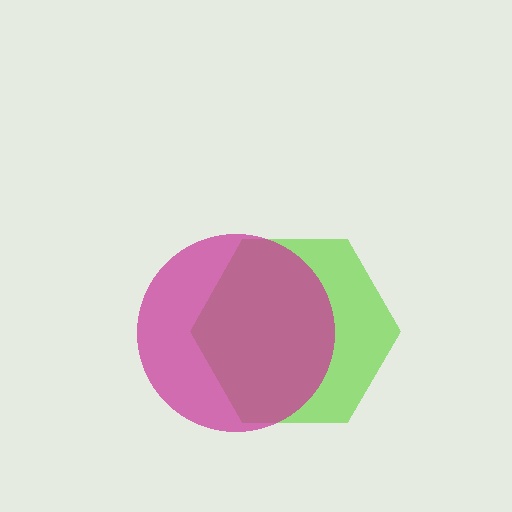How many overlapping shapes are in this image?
There are 2 overlapping shapes in the image.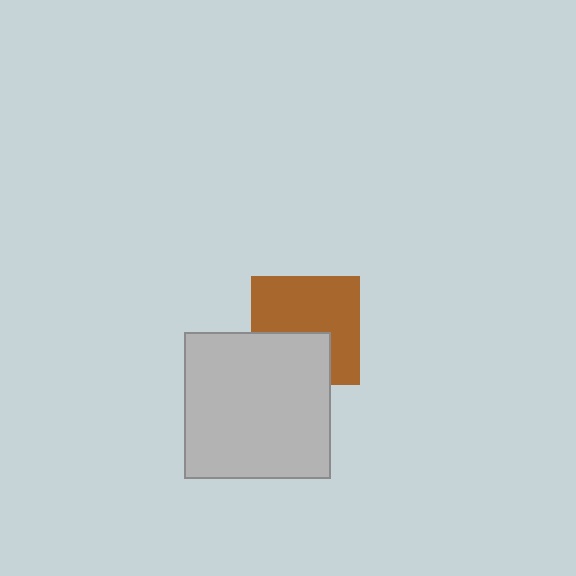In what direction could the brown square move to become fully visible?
The brown square could move up. That would shift it out from behind the light gray square entirely.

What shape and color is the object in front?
The object in front is a light gray square.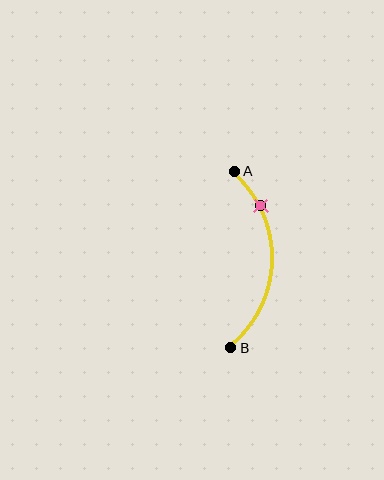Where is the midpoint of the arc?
The arc midpoint is the point on the curve farthest from the straight line joining A and B. It sits to the right of that line.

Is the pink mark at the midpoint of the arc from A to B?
No. The pink mark lies on the arc but is closer to endpoint A. The arc midpoint would be at the point on the curve equidistant along the arc from both A and B.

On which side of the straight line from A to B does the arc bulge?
The arc bulges to the right of the straight line connecting A and B.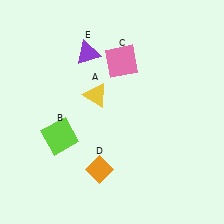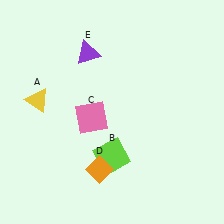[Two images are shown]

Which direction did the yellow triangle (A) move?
The yellow triangle (A) moved left.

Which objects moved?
The objects that moved are: the yellow triangle (A), the lime square (B), the pink square (C).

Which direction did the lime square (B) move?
The lime square (B) moved right.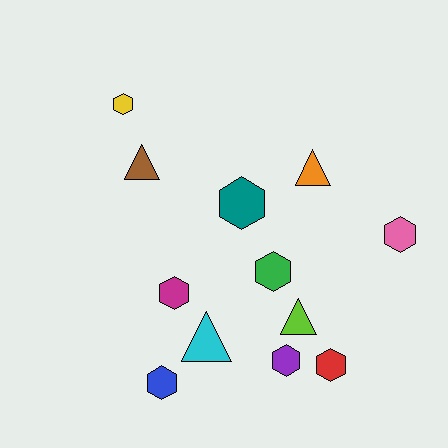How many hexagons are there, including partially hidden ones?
There are 8 hexagons.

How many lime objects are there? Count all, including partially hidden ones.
There is 1 lime object.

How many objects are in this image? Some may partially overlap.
There are 12 objects.